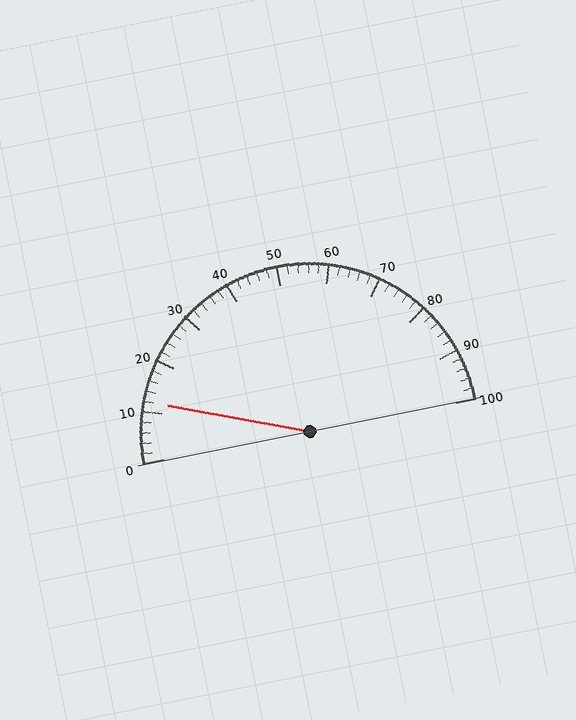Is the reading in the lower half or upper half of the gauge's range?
The reading is in the lower half of the range (0 to 100).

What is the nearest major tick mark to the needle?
The nearest major tick mark is 10.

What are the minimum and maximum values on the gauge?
The gauge ranges from 0 to 100.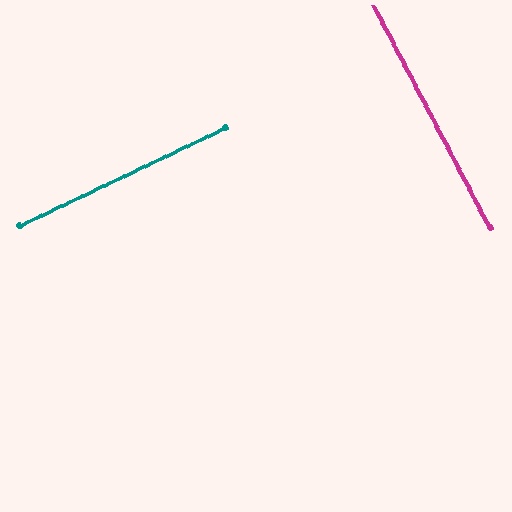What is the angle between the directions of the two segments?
Approximately 88 degrees.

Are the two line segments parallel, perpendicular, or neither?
Perpendicular — they meet at approximately 88°.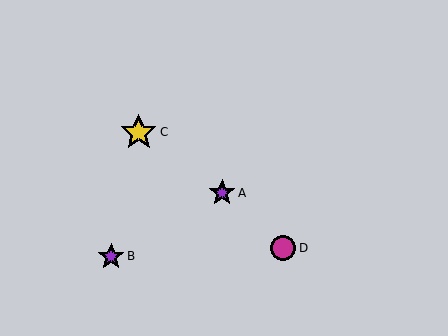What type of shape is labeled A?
Shape A is a purple star.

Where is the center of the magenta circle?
The center of the magenta circle is at (283, 248).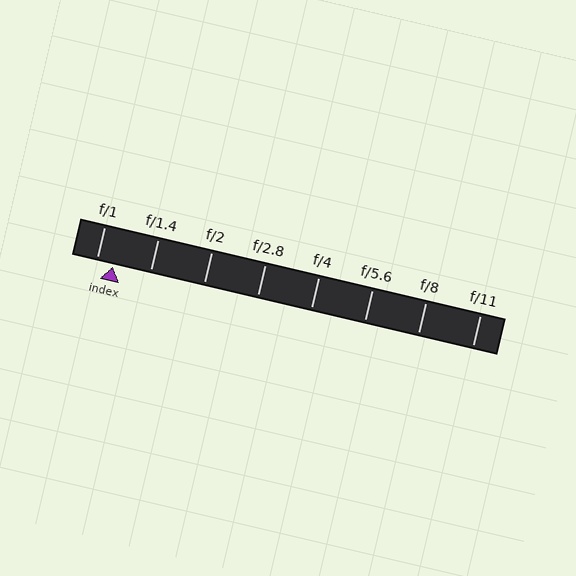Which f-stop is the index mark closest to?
The index mark is closest to f/1.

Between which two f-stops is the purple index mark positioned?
The index mark is between f/1 and f/1.4.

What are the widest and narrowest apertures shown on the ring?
The widest aperture shown is f/1 and the narrowest is f/11.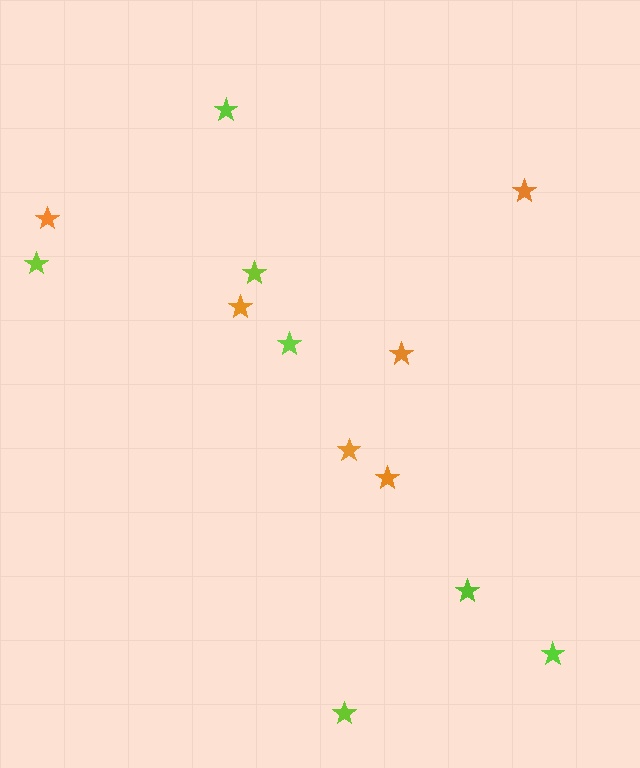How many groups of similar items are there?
There are 2 groups: one group of orange stars (6) and one group of lime stars (7).